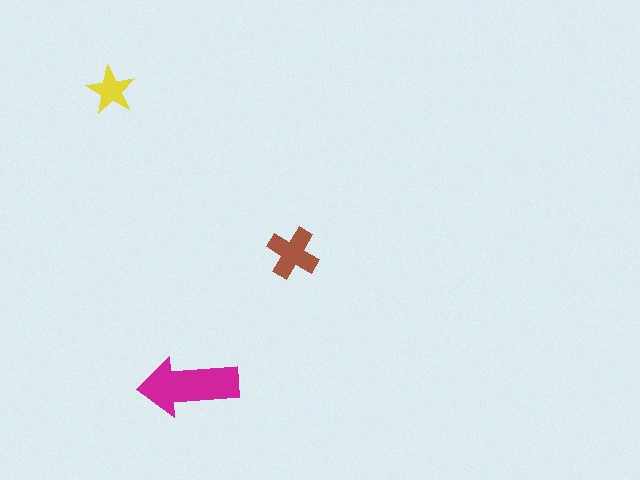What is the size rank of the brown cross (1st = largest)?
2nd.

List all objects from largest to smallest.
The magenta arrow, the brown cross, the yellow star.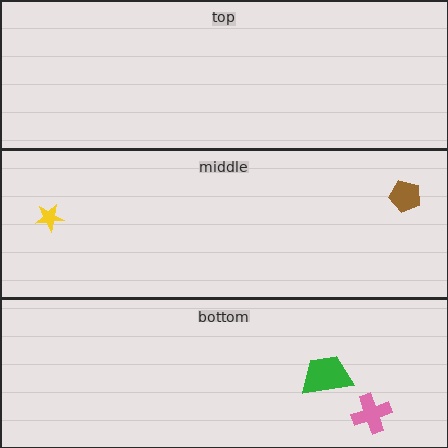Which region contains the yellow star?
The middle region.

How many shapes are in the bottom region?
2.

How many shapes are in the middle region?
2.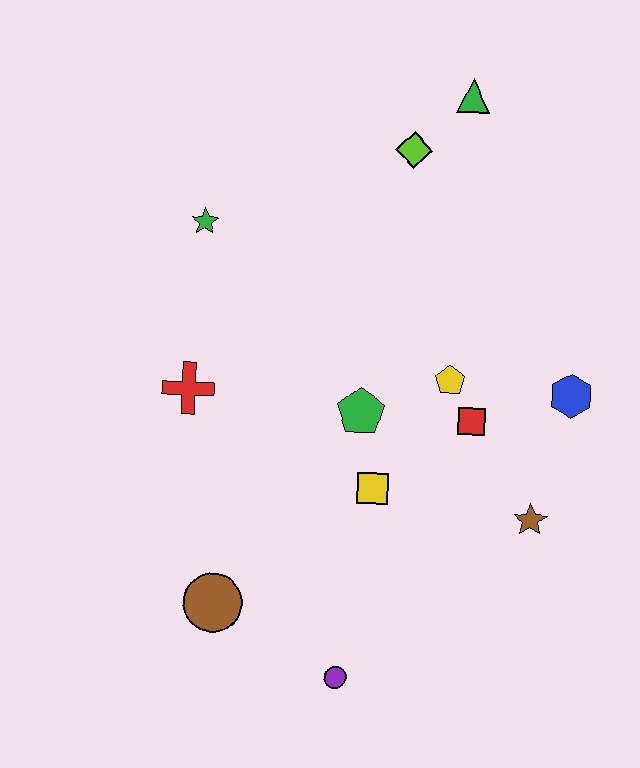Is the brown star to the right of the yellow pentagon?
Yes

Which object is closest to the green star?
The red cross is closest to the green star.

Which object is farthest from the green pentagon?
The green triangle is farthest from the green pentagon.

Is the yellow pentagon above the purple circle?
Yes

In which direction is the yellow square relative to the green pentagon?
The yellow square is below the green pentagon.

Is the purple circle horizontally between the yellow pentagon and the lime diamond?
No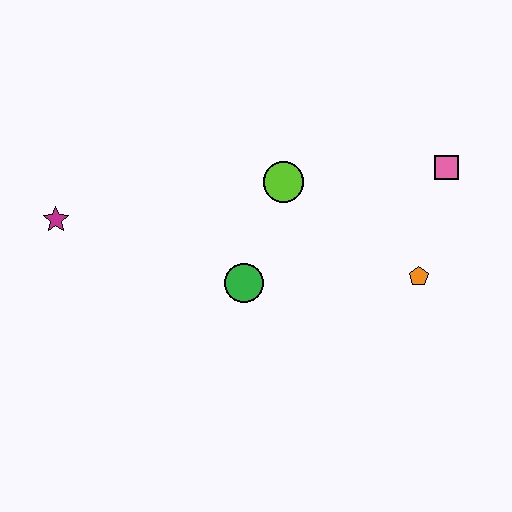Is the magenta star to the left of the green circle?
Yes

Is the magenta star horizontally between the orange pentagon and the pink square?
No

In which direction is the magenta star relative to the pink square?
The magenta star is to the left of the pink square.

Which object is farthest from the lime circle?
The magenta star is farthest from the lime circle.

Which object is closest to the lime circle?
The green circle is closest to the lime circle.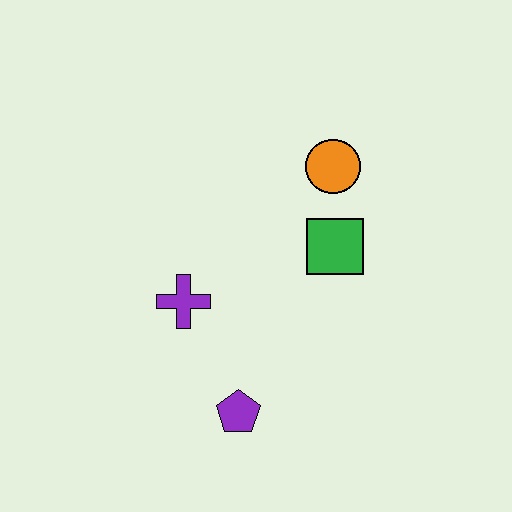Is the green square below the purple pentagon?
No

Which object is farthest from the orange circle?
The purple pentagon is farthest from the orange circle.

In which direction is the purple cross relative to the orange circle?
The purple cross is to the left of the orange circle.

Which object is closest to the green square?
The orange circle is closest to the green square.